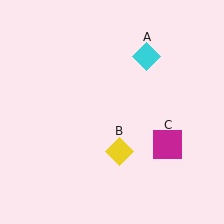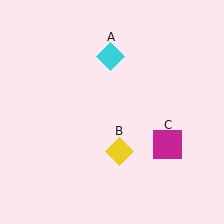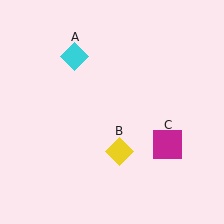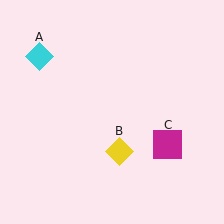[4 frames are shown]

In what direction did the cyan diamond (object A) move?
The cyan diamond (object A) moved left.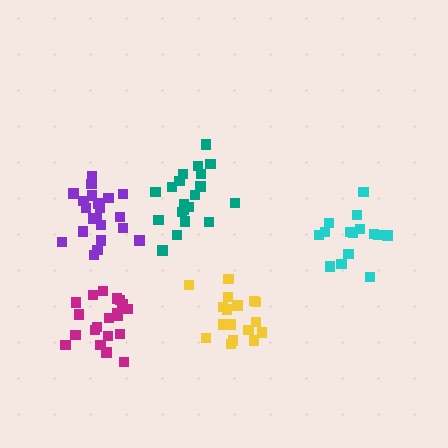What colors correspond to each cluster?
The clusters are colored: cyan, purple, yellow, teal, magenta.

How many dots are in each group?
Group 1: 15 dots, Group 2: 21 dots, Group 3: 17 dots, Group 4: 20 dots, Group 5: 20 dots (93 total).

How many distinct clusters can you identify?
There are 5 distinct clusters.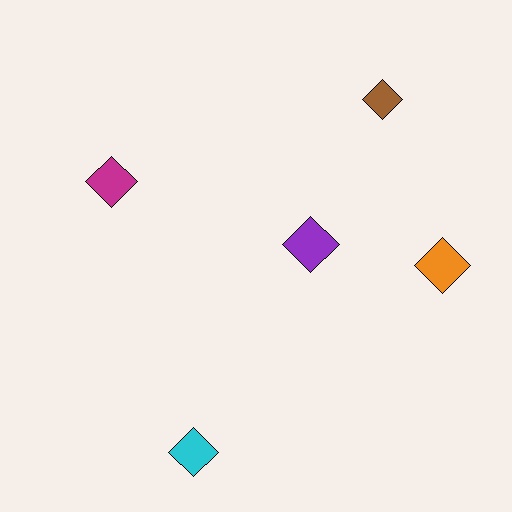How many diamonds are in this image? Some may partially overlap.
There are 5 diamonds.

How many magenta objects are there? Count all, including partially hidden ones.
There is 1 magenta object.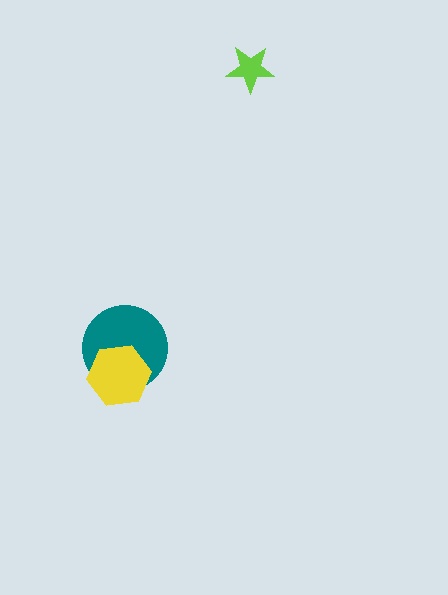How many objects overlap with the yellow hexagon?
1 object overlaps with the yellow hexagon.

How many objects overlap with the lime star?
0 objects overlap with the lime star.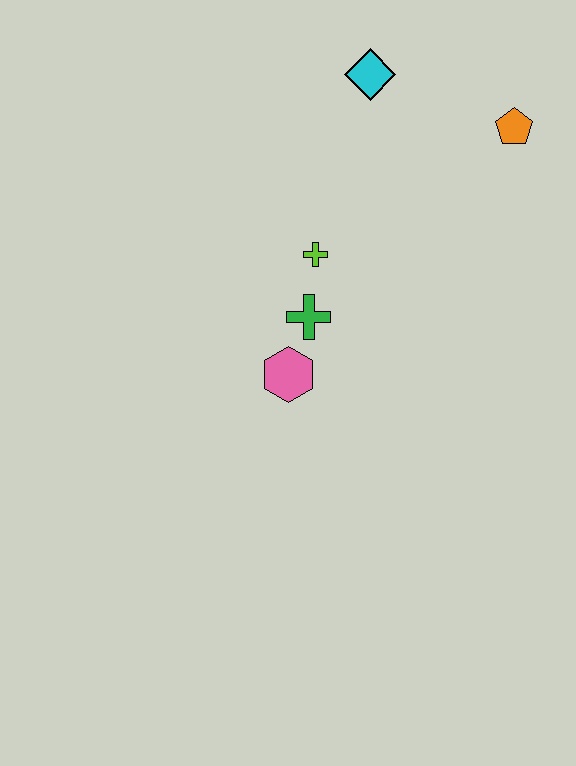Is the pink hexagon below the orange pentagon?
Yes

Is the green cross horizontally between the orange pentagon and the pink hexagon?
Yes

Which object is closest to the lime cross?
The green cross is closest to the lime cross.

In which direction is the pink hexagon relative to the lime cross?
The pink hexagon is below the lime cross.